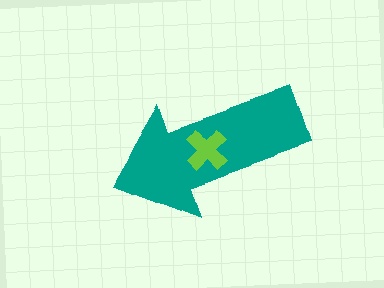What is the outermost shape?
The teal arrow.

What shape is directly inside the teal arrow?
The lime cross.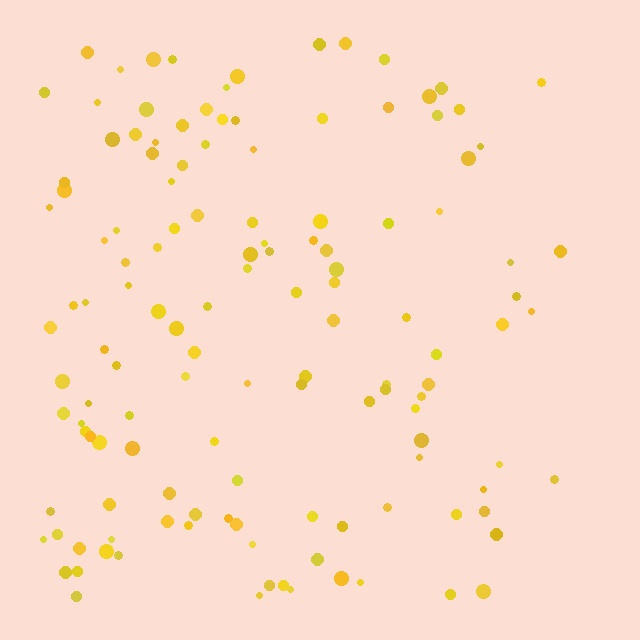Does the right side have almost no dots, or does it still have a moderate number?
Still a moderate number, just noticeably fewer than the left.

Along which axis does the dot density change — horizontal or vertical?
Horizontal.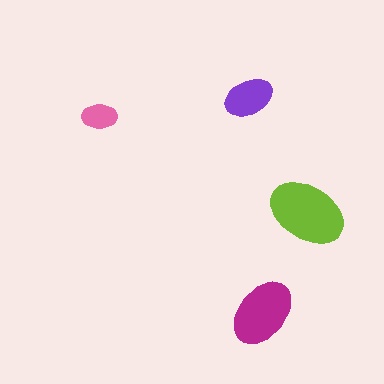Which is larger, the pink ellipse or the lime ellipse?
The lime one.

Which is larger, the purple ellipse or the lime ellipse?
The lime one.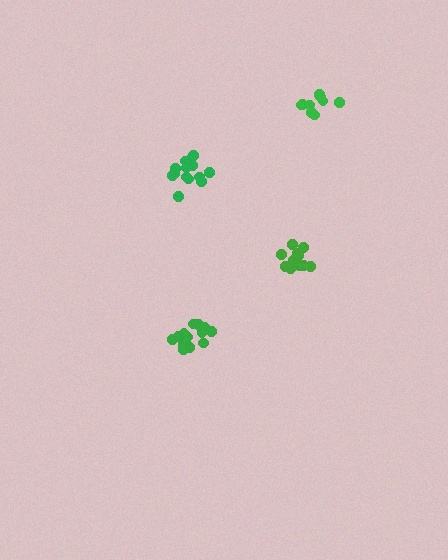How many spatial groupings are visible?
There are 4 spatial groupings.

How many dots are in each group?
Group 1: 12 dots, Group 2: 9 dots, Group 3: 14 dots, Group 4: 14 dots (49 total).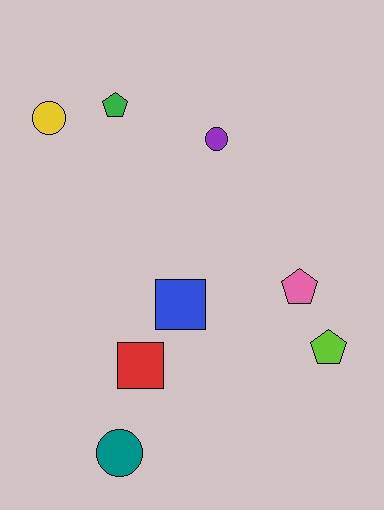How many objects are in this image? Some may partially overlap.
There are 8 objects.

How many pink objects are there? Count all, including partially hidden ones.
There is 1 pink object.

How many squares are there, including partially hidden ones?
There are 2 squares.